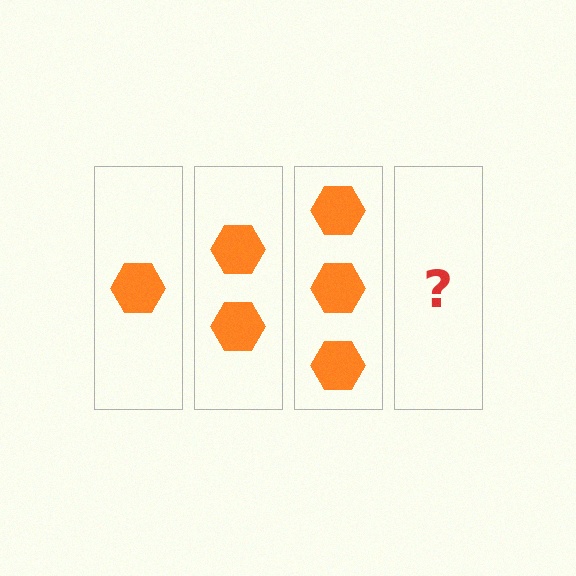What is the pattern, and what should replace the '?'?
The pattern is that each step adds one more hexagon. The '?' should be 4 hexagons.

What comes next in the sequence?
The next element should be 4 hexagons.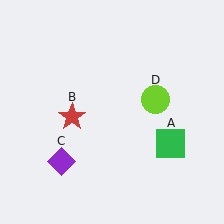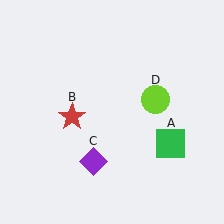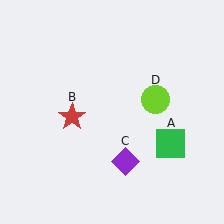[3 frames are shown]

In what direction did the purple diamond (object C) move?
The purple diamond (object C) moved right.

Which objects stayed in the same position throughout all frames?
Green square (object A) and red star (object B) and lime circle (object D) remained stationary.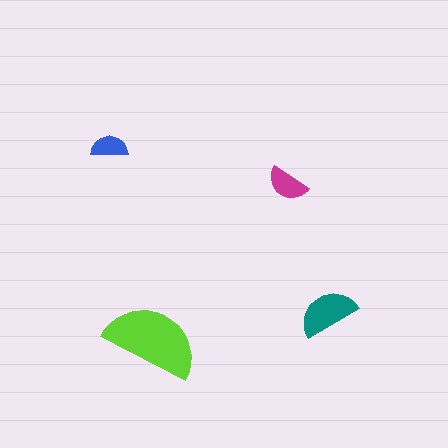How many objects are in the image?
There are 4 objects in the image.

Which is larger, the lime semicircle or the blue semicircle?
The lime one.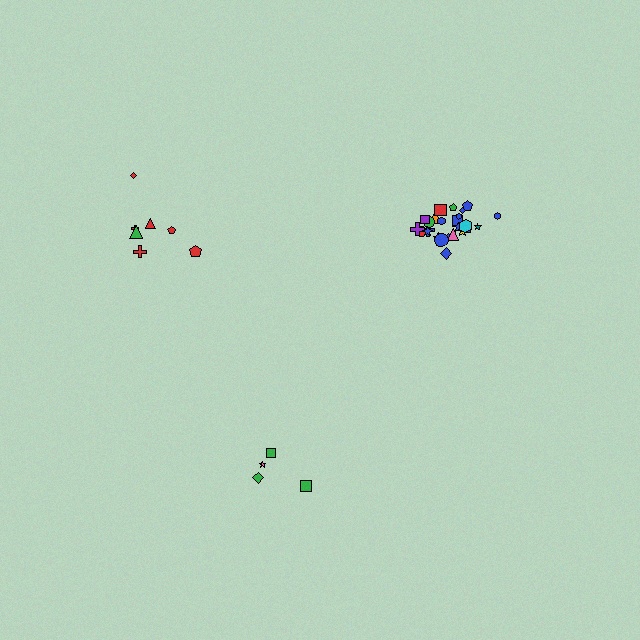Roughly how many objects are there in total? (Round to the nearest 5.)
Roughly 35 objects in total.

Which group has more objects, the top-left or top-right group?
The top-right group.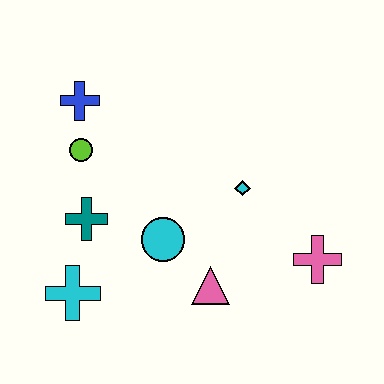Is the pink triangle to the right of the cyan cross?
Yes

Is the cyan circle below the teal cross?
Yes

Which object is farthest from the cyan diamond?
The cyan cross is farthest from the cyan diamond.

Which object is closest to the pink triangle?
The cyan circle is closest to the pink triangle.